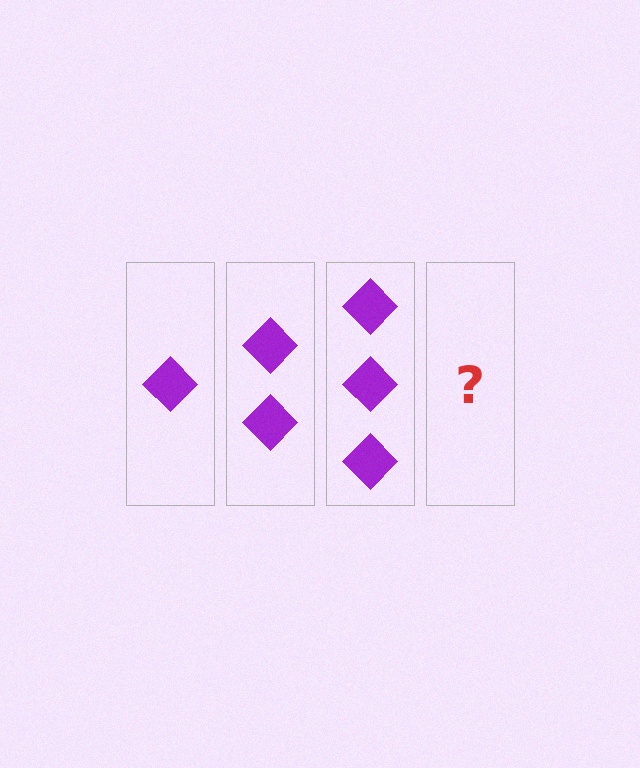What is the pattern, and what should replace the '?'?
The pattern is that each step adds one more diamond. The '?' should be 4 diamonds.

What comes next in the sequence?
The next element should be 4 diamonds.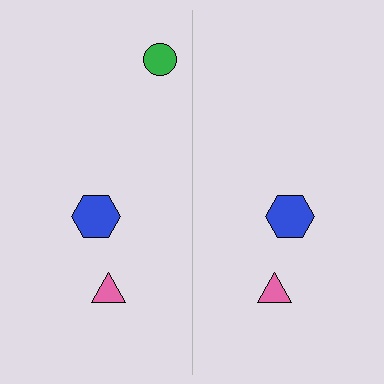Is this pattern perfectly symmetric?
No, the pattern is not perfectly symmetric. A green circle is missing from the right side.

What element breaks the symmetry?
A green circle is missing from the right side.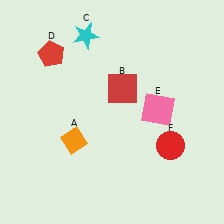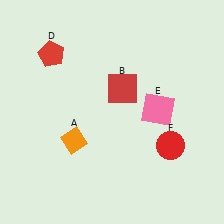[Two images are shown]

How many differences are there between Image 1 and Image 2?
There is 1 difference between the two images.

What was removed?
The cyan star (C) was removed in Image 2.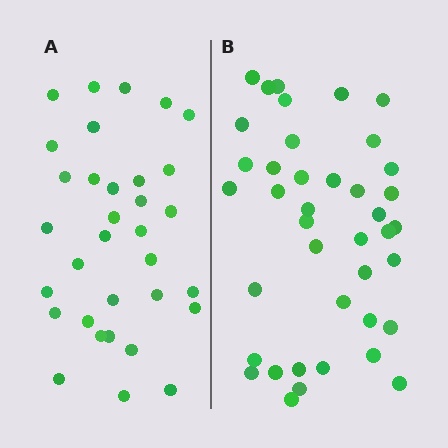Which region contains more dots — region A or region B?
Region B (the right region) has more dots.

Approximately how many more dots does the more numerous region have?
Region B has roughly 8 or so more dots than region A.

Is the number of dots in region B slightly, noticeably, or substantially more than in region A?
Region B has only slightly more — the two regions are fairly close. The ratio is roughly 1.2 to 1.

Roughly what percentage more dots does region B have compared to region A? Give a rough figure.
About 20% more.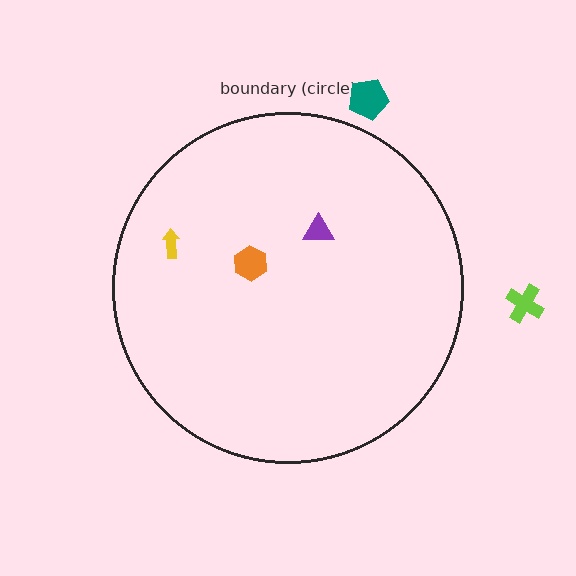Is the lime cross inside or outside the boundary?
Outside.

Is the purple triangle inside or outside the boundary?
Inside.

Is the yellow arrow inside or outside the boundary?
Inside.